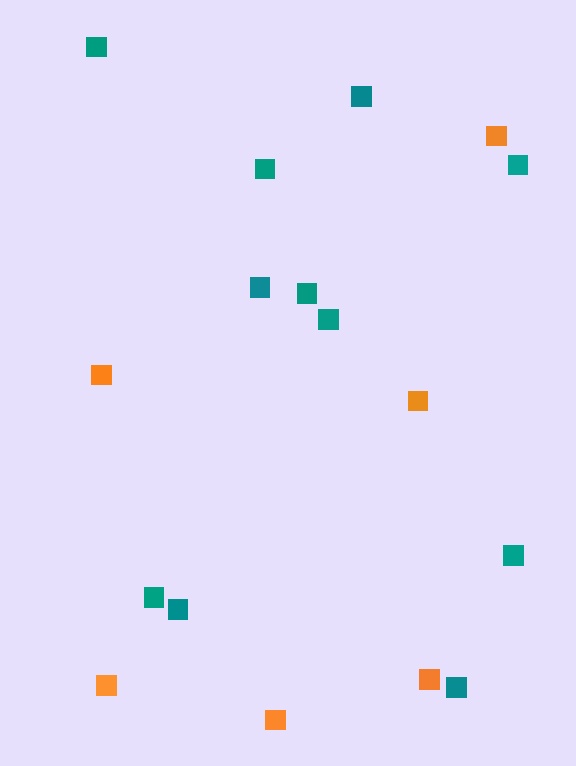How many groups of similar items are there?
There are 2 groups: one group of teal squares (11) and one group of orange squares (6).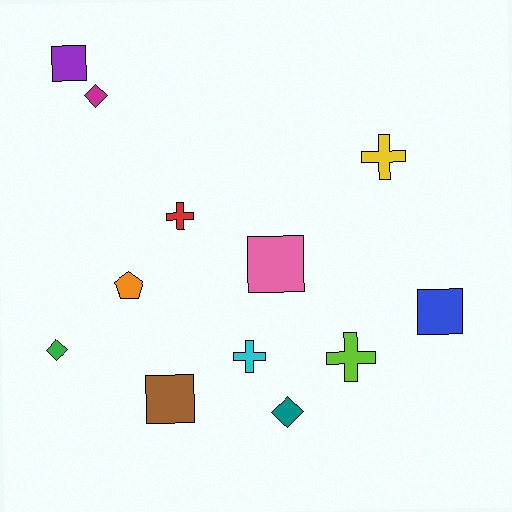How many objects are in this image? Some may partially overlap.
There are 12 objects.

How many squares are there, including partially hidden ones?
There are 4 squares.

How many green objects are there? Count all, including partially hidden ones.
There is 1 green object.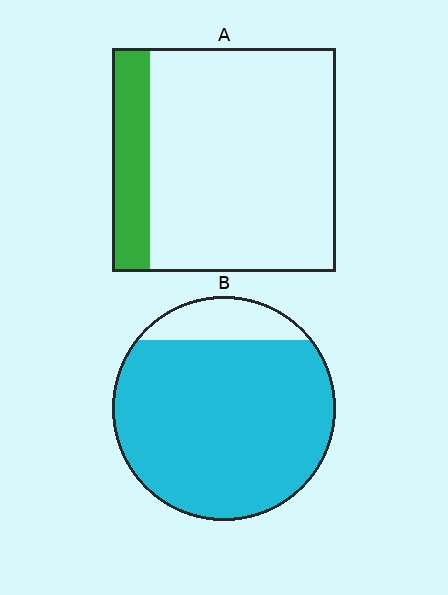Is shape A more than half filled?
No.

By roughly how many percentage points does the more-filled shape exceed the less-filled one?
By roughly 70 percentage points (B over A).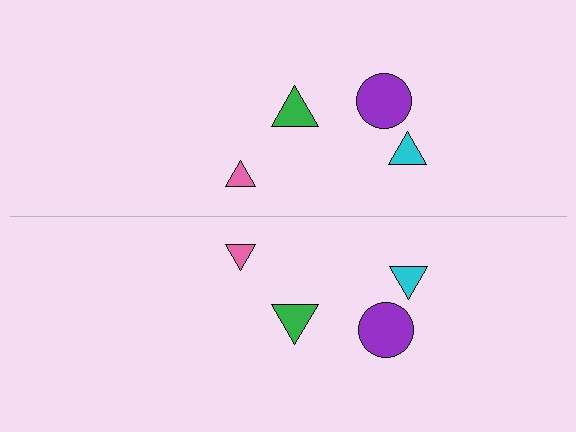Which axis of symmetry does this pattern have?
The pattern has a horizontal axis of symmetry running through the center of the image.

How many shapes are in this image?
There are 8 shapes in this image.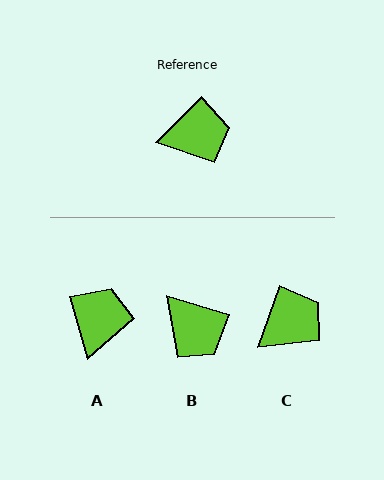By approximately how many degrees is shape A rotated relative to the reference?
Approximately 60 degrees counter-clockwise.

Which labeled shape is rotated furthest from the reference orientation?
B, about 62 degrees away.